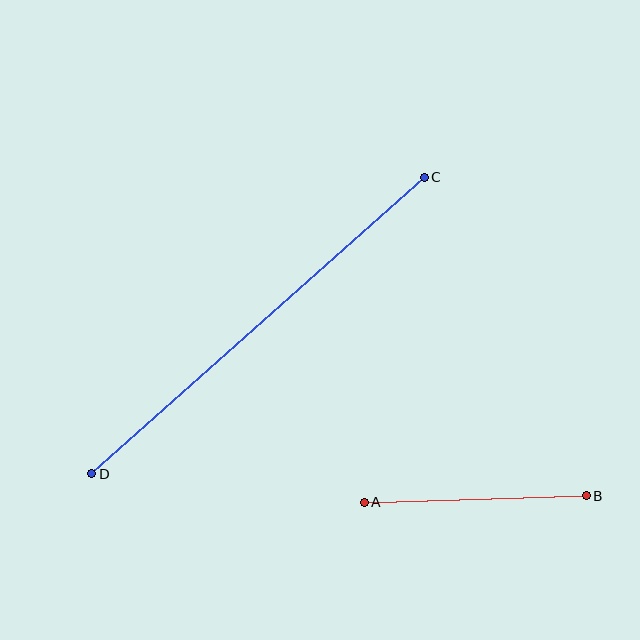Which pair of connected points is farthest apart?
Points C and D are farthest apart.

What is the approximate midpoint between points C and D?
The midpoint is at approximately (258, 325) pixels.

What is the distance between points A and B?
The distance is approximately 222 pixels.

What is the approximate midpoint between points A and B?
The midpoint is at approximately (475, 499) pixels.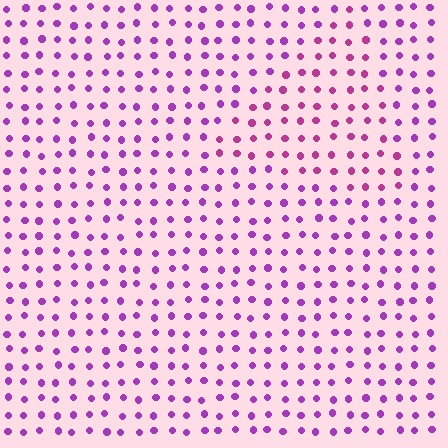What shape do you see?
I see a triangle.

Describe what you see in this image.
The image is filled with small purple elements in a uniform arrangement. A triangle-shaped region is visible where the elements are tinted to a slightly different hue, forming a subtle color boundary.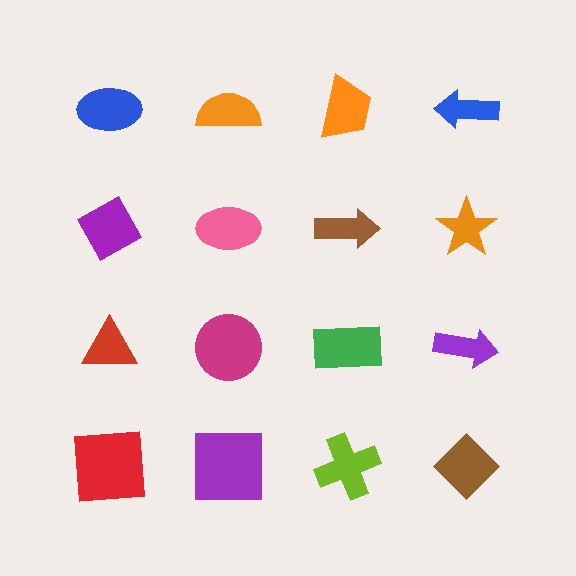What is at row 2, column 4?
An orange star.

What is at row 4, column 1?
A red square.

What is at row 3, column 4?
A purple arrow.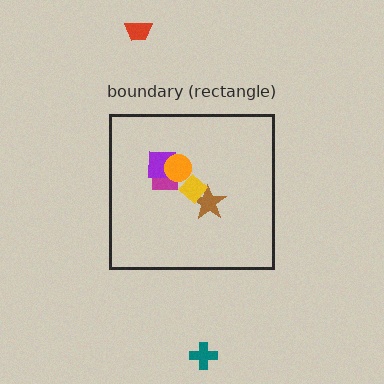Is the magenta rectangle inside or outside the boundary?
Inside.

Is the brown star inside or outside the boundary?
Inside.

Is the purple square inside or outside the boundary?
Inside.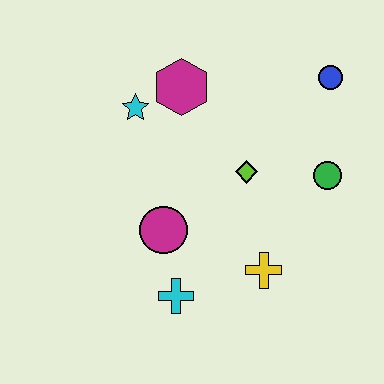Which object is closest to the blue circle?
The green circle is closest to the blue circle.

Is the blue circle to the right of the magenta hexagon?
Yes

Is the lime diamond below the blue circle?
Yes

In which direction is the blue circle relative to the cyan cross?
The blue circle is above the cyan cross.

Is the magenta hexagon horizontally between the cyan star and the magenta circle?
No